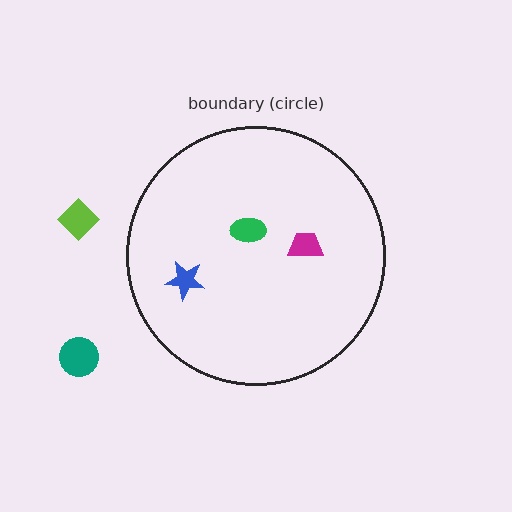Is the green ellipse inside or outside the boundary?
Inside.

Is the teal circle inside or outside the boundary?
Outside.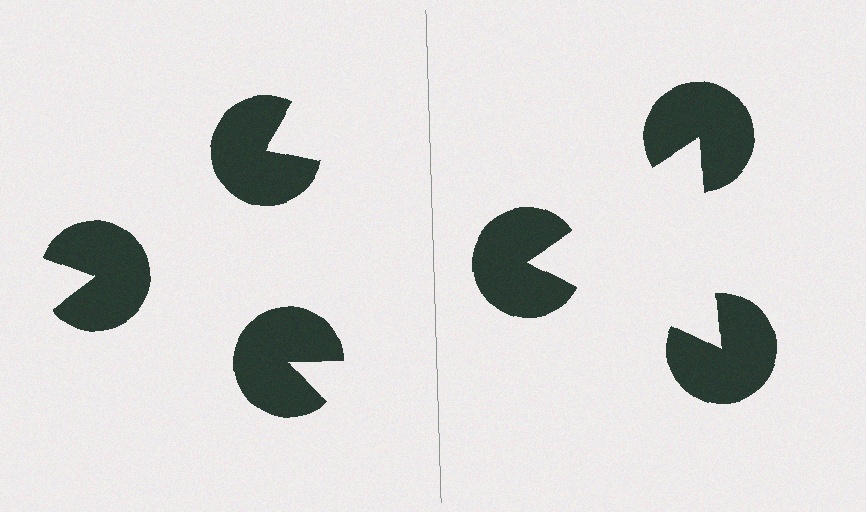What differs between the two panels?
The pac-man discs are positioned identically on both sides; only the wedge orientations differ. On the right they align to a triangle; on the left they are misaligned.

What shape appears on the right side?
An illusory triangle.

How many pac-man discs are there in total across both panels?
6 — 3 on each side.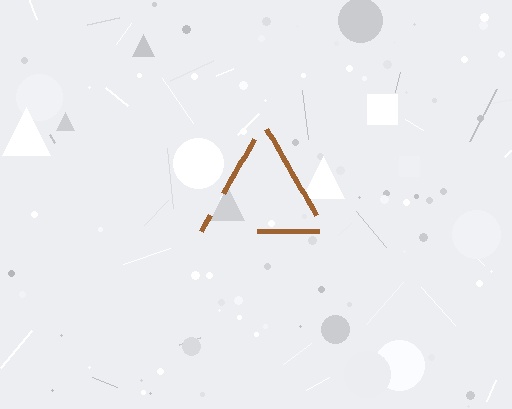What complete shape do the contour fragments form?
The contour fragments form a triangle.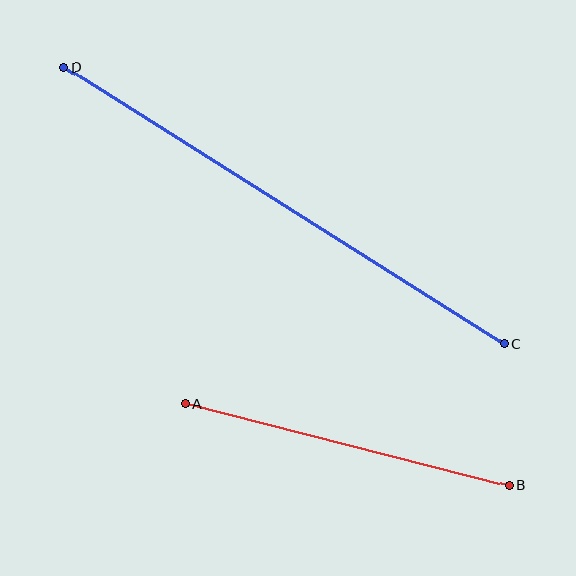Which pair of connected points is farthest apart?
Points C and D are farthest apart.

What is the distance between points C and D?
The distance is approximately 520 pixels.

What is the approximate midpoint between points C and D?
The midpoint is at approximately (284, 206) pixels.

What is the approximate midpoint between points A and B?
The midpoint is at approximately (348, 445) pixels.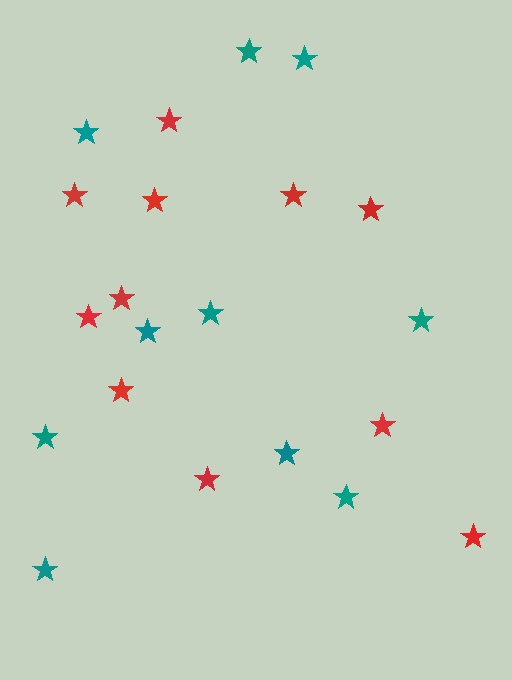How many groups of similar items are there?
There are 2 groups: one group of red stars (11) and one group of teal stars (10).